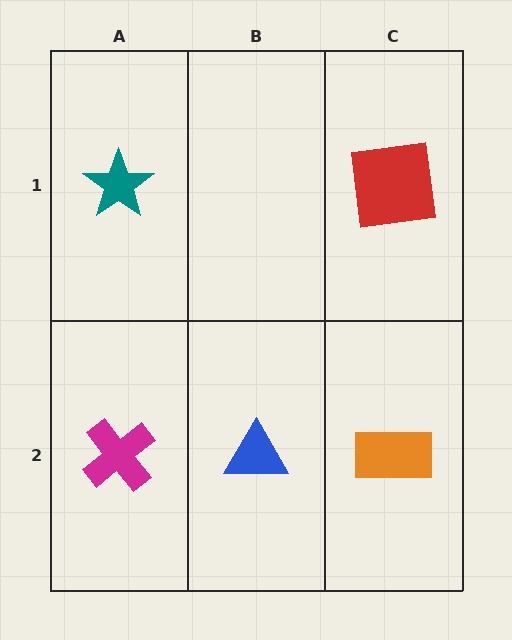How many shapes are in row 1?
2 shapes.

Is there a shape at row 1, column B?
No, that cell is empty.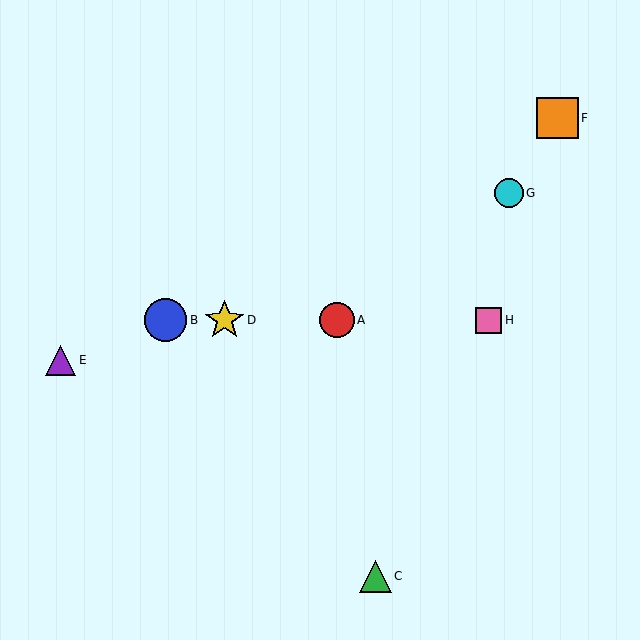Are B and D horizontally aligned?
Yes, both are at y≈320.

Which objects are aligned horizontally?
Objects A, B, D, H are aligned horizontally.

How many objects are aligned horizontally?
4 objects (A, B, D, H) are aligned horizontally.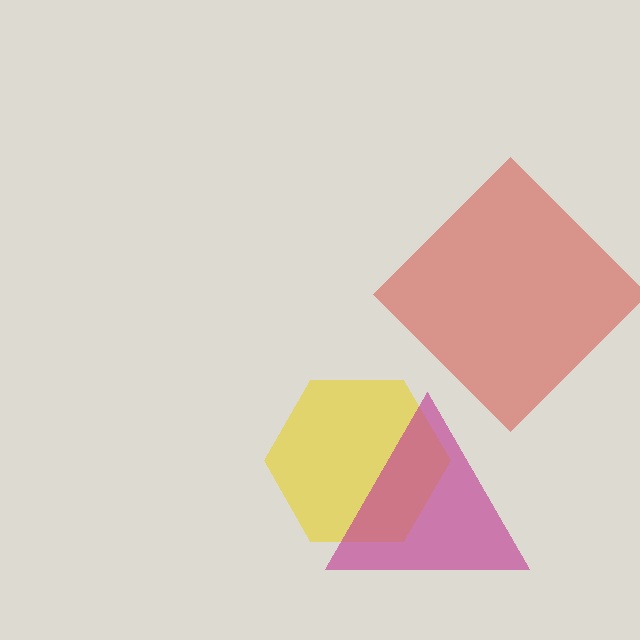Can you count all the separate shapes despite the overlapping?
Yes, there are 3 separate shapes.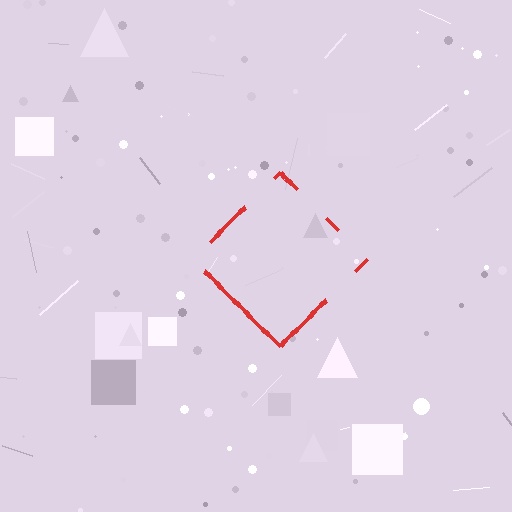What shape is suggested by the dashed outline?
The dashed outline suggests a diamond.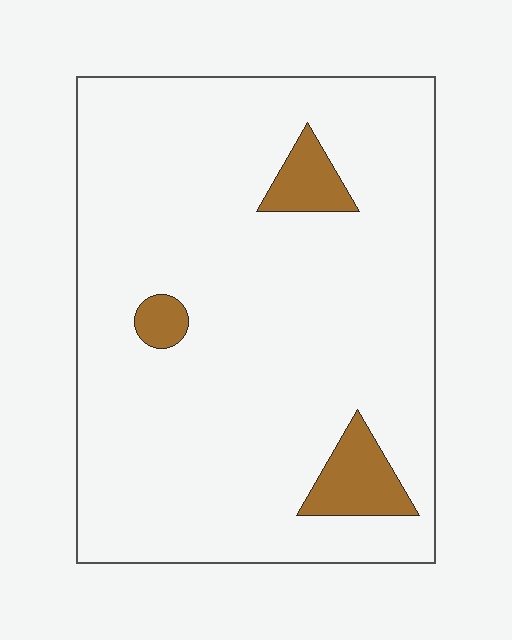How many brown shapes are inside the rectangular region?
3.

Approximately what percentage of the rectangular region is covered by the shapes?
Approximately 10%.